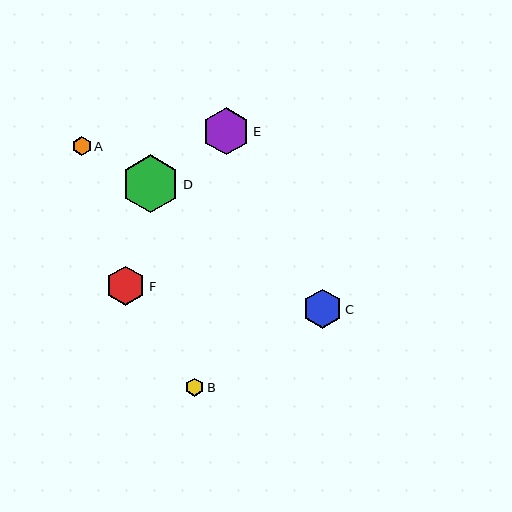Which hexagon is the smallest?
Hexagon B is the smallest with a size of approximately 18 pixels.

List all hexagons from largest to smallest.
From largest to smallest: D, E, F, C, A, B.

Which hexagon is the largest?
Hexagon D is the largest with a size of approximately 58 pixels.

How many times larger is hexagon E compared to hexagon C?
Hexagon E is approximately 1.2 times the size of hexagon C.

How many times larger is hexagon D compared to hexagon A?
Hexagon D is approximately 3.0 times the size of hexagon A.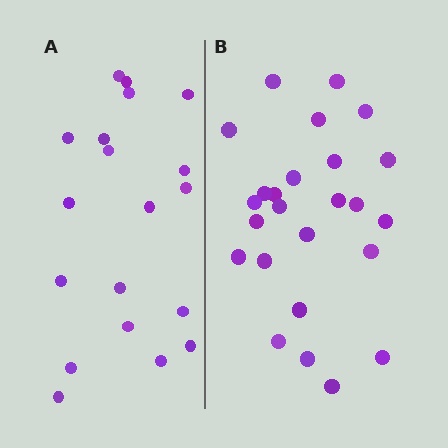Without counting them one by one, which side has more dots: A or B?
Region B (the right region) has more dots.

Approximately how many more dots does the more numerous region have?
Region B has about 6 more dots than region A.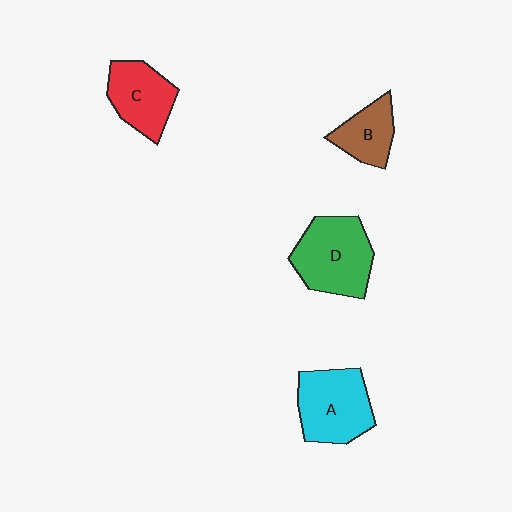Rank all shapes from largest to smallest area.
From largest to smallest: D (green), A (cyan), C (red), B (brown).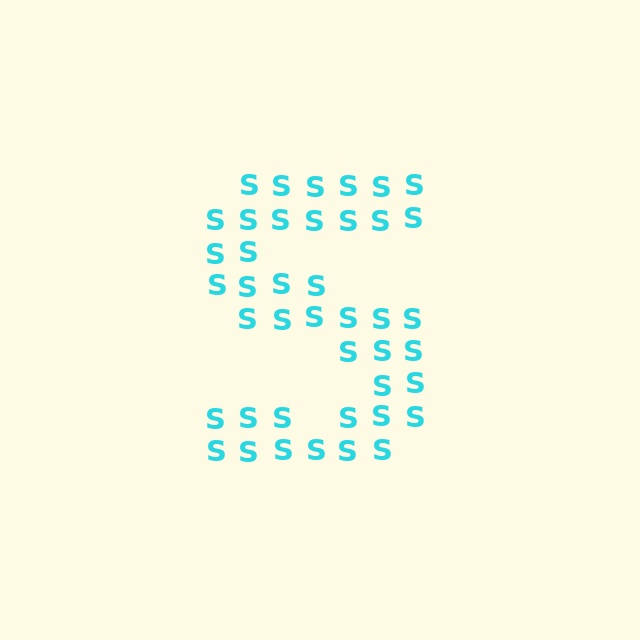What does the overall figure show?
The overall figure shows the letter S.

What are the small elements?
The small elements are letter S's.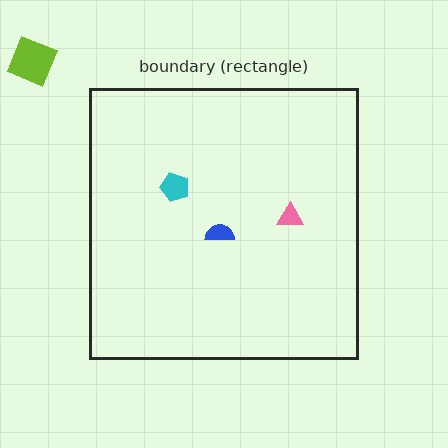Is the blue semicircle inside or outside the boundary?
Inside.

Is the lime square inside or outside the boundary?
Outside.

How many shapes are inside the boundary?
3 inside, 1 outside.